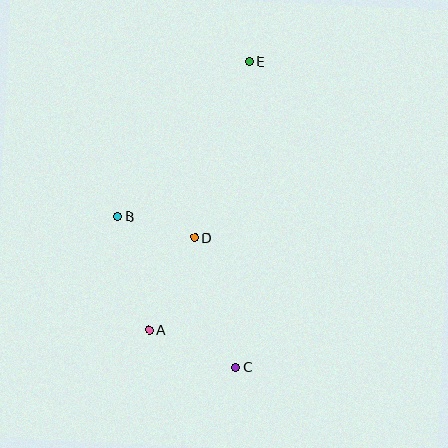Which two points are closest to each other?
Points B and D are closest to each other.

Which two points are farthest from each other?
Points C and E are farthest from each other.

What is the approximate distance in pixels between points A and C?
The distance between A and C is approximately 94 pixels.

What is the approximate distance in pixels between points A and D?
The distance between A and D is approximately 103 pixels.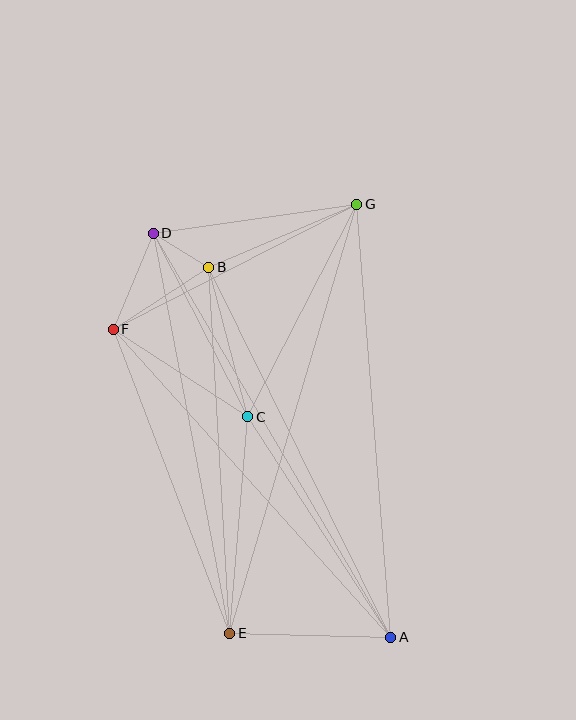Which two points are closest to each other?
Points B and D are closest to each other.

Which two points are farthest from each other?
Points A and D are farthest from each other.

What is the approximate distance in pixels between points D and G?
The distance between D and G is approximately 206 pixels.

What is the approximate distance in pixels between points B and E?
The distance between B and E is approximately 367 pixels.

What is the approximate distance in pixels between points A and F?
The distance between A and F is approximately 415 pixels.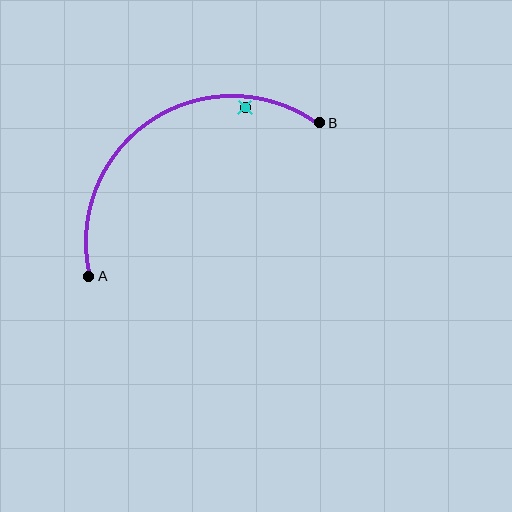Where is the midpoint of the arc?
The arc midpoint is the point on the curve farthest from the straight line joining A and B. It sits above and to the left of that line.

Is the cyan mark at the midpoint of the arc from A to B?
No — the cyan mark does not lie on the arc at all. It sits slightly inside the curve.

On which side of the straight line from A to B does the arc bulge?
The arc bulges above and to the left of the straight line connecting A and B.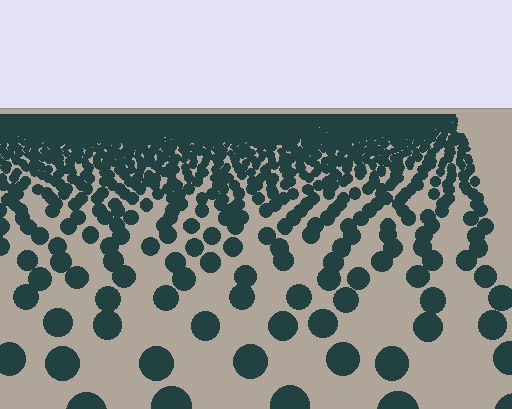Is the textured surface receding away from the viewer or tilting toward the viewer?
The surface is receding away from the viewer. Texture elements get smaller and denser toward the top.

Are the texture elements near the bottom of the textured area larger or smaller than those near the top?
Larger. Near the bottom, elements are closer to the viewer and appear at a bigger on-screen size.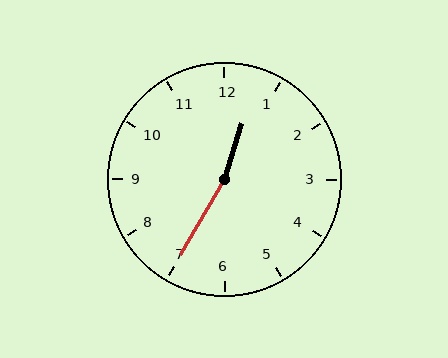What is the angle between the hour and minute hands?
Approximately 168 degrees.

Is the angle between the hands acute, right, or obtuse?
It is obtuse.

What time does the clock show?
12:35.